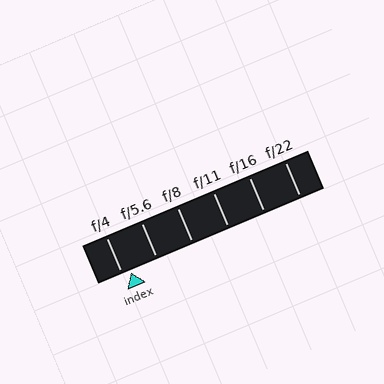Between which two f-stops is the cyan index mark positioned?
The index mark is between f/4 and f/5.6.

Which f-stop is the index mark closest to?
The index mark is closest to f/4.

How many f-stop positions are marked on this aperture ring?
There are 6 f-stop positions marked.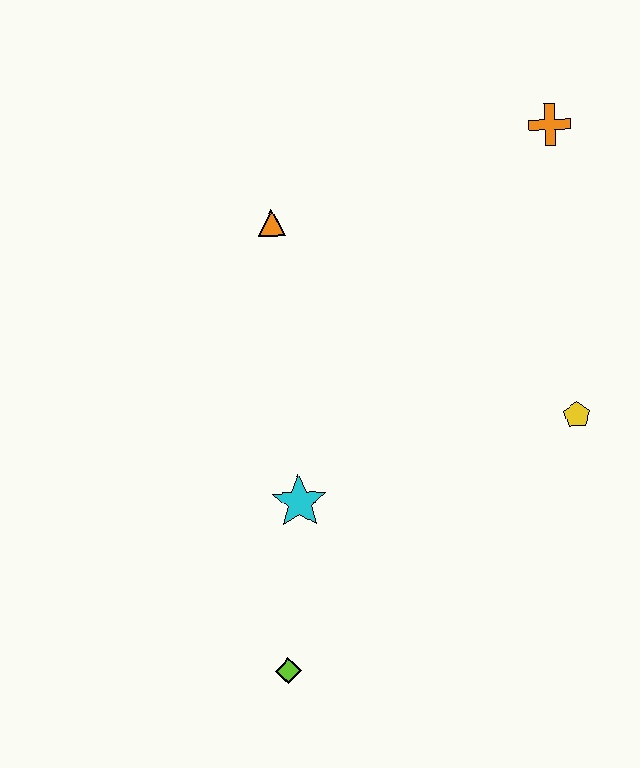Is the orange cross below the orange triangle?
No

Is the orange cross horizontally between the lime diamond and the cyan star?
No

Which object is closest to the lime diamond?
The cyan star is closest to the lime diamond.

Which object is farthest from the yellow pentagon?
The lime diamond is farthest from the yellow pentagon.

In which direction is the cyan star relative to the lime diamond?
The cyan star is above the lime diamond.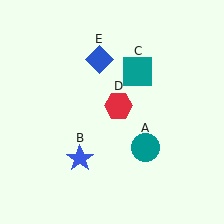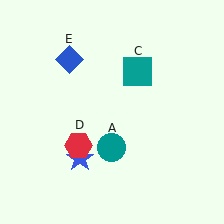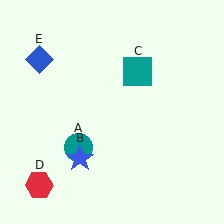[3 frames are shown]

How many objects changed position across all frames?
3 objects changed position: teal circle (object A), red hexagon (object D), blue diamond (object E).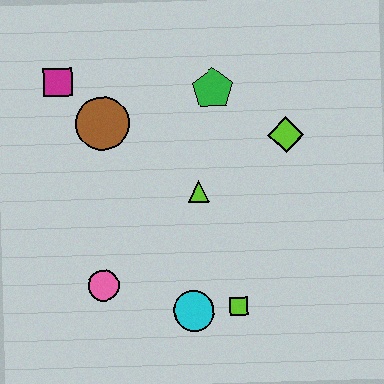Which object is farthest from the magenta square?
The lime square is farthest from the magenta square.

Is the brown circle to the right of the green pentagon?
No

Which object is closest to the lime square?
The cyan circle is closest to the lime square.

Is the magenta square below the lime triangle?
No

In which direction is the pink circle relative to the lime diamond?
The pink circle is to the left of the lime diamond.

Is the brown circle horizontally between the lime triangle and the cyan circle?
No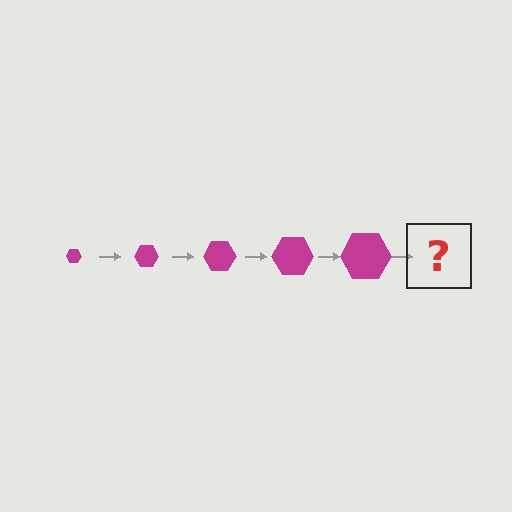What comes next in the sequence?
The next element should be a magenta hexagon, larger than the previous one.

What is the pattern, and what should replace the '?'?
The pattern is that the hexagon gets progressively larger each step. The '?' should be a magenta hexagon, larger than the previous one.